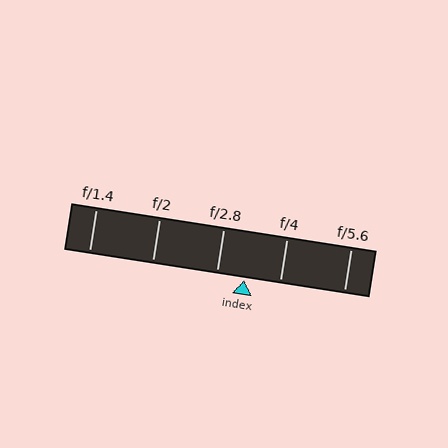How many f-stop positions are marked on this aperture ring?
There are 5 f-stop positions marked.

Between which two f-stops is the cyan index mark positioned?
The index mark is between f/2.8 and f/4.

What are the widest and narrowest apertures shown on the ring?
The widest aperture shown is f/1.4 and the narrowest is f/5.6.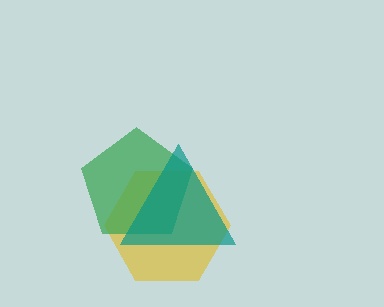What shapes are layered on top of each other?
The layered shapes are: a yellow hexagon, a green pentagon, a teal triangle.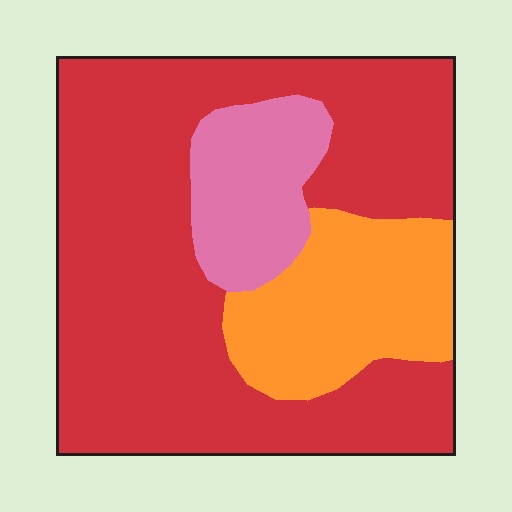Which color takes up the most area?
Red, at roughly 65%.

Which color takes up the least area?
Pink, at roughly 15%.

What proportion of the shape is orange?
Orange takes up about one fifth (1/5) of the shape.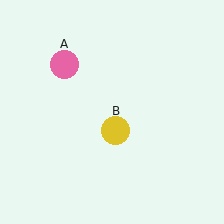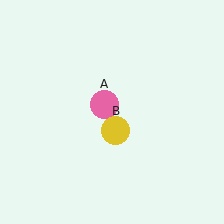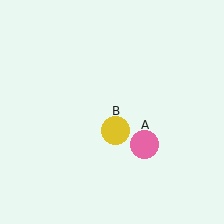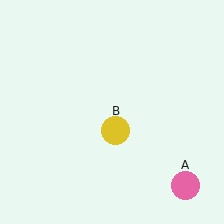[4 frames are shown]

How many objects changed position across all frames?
1 object changed position: pink circle (object A).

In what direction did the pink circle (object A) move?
The pink circle (object A) moved down and to the right.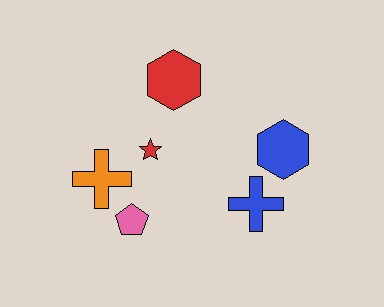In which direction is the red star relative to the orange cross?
The red star is to the right of the orange cross.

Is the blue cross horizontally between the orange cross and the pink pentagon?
No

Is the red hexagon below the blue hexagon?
No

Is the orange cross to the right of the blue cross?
No